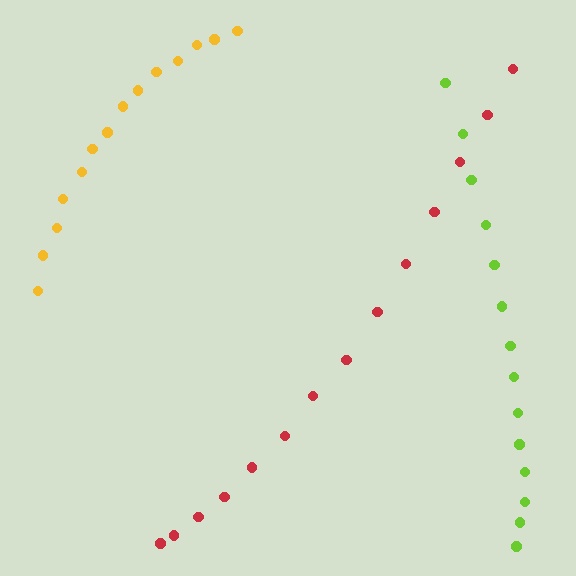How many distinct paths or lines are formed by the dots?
There are 3 distinct paths.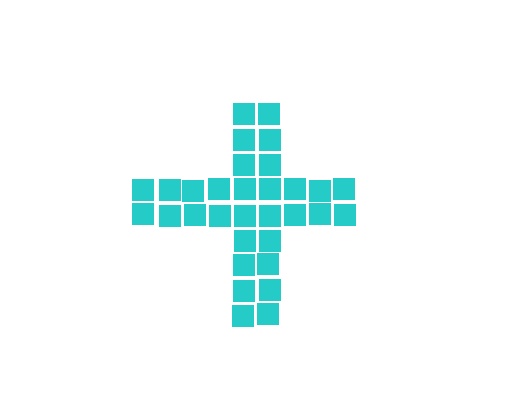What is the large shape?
The large shape is a cross.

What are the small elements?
The small elements are squares.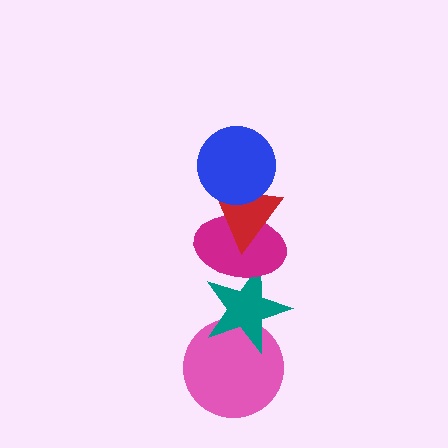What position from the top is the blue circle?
The blue circle is 1st from the top.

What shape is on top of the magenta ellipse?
The red triangle is on top of the magenta ellipse.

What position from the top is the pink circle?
The pink circle is 5th from the top.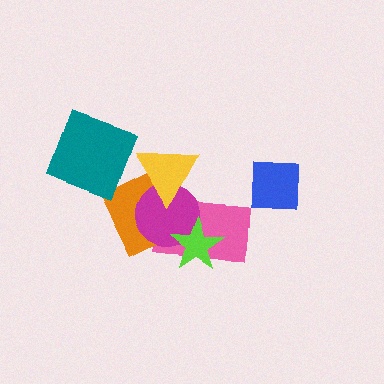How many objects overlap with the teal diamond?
1 object overlaps with the teal diamond.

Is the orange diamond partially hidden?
Yes, it is partially covered by another shape.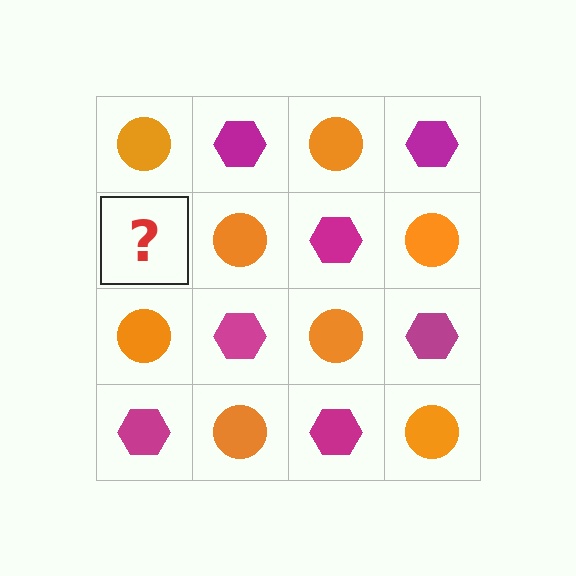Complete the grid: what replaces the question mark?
The question mark should be replaced with a magenta hexagon.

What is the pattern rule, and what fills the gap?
The rule is that it alternates orange circle and magenta hexagon in a checkerboard pattern. The gap should be filled with a magenta hexagon.